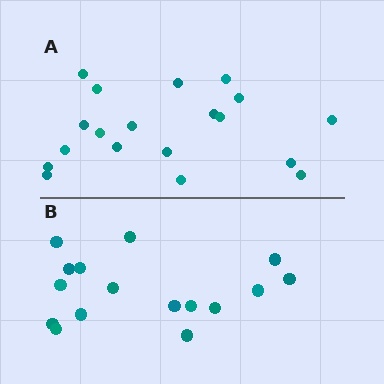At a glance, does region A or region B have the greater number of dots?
Region A (the top region) has more dots.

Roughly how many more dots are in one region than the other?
Region A has just a few more — roughly 2 or 3 more dots than region B.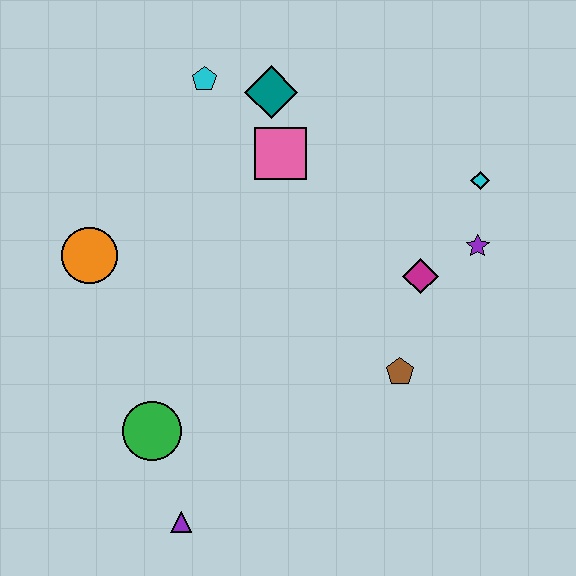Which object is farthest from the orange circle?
The cyan diamond is farthest from the orange circle.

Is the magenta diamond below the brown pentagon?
No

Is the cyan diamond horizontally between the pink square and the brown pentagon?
No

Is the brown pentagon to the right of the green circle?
Yes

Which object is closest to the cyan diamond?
The purple star is closest to the cyan diamond.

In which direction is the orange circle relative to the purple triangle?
The orange circle is above the purple triangle.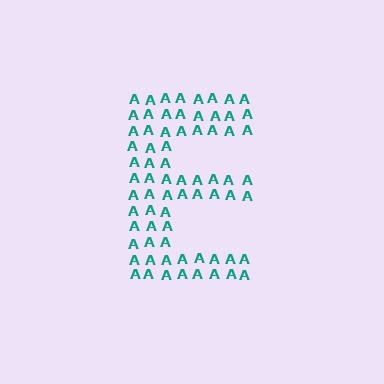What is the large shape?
The large shape is the letter E.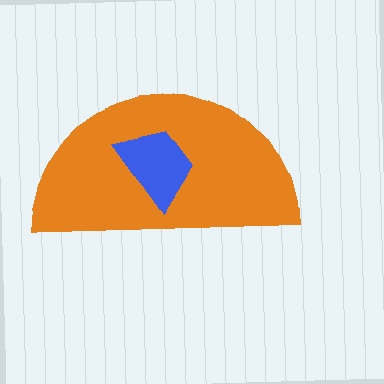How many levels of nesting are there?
2.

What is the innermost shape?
The blue trapezoid.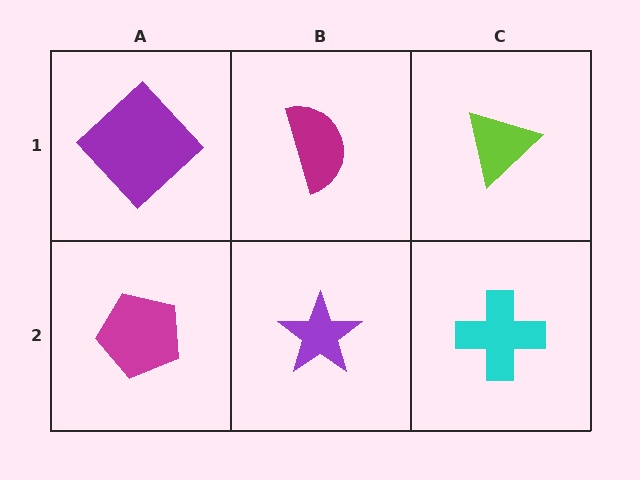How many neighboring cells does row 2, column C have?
2.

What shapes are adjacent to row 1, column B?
A purple star (row 2, column B), a purple diamond (row 1, column A), a lime triangle (row 1, column C).